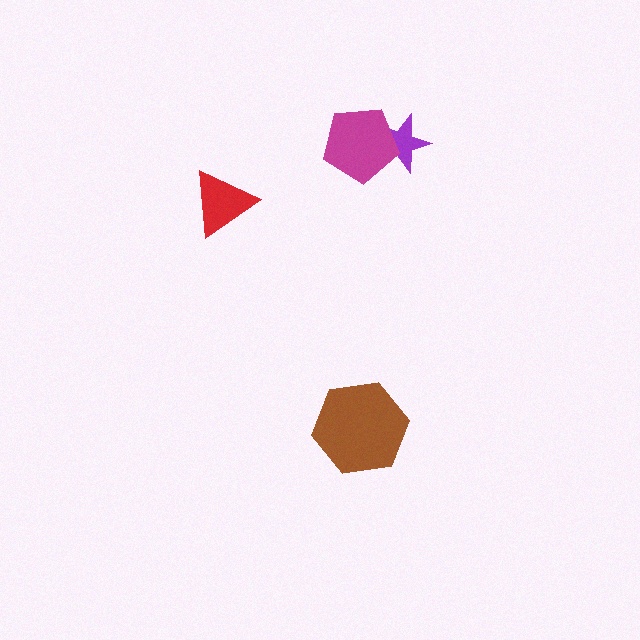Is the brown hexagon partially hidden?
No, no other shape covers it.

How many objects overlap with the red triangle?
0 objects overlap with the red triangle.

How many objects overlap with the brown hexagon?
0 objects overlap with the brown hexagon.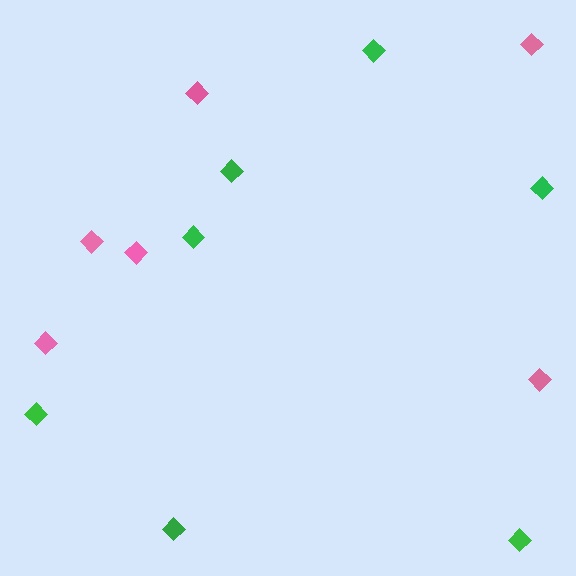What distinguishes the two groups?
There are 2 groups: one group of green diamonds (7) and one group of pink diamonds (6).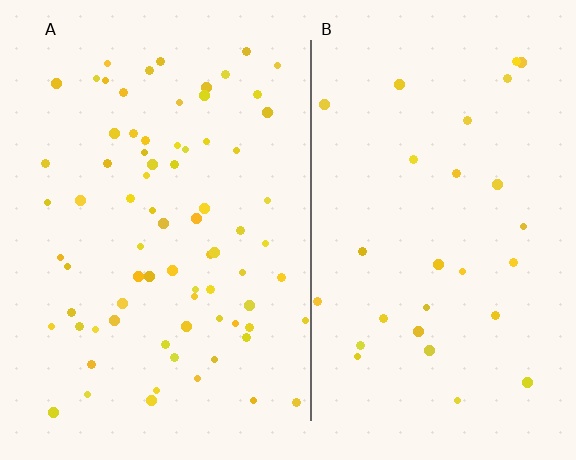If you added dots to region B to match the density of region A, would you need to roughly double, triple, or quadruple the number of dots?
Approximately triple.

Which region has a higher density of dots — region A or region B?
A (the left).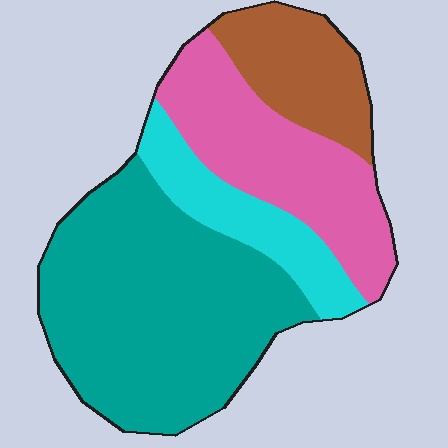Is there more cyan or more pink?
Pink.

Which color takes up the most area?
Teal, at roughly 45%.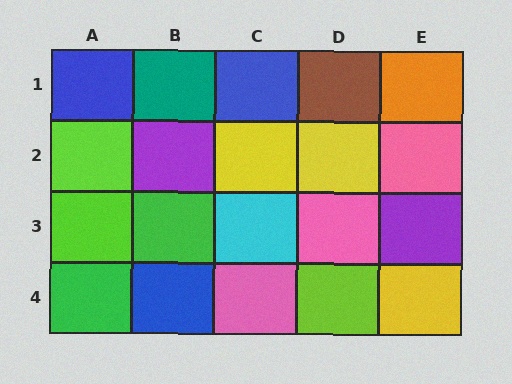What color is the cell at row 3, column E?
Purple.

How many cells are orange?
1 cell is orange.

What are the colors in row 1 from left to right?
Blue, teal, blue, brown, orange.